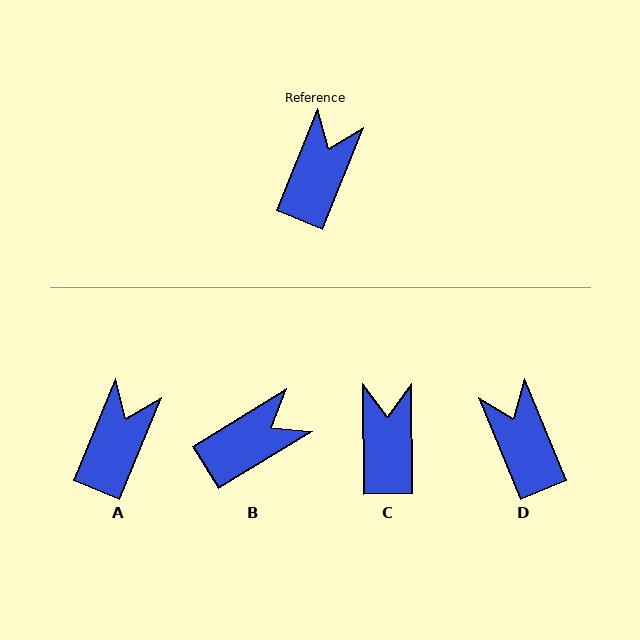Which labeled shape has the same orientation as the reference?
A.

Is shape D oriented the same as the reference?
No, it is off by about 45 degrees.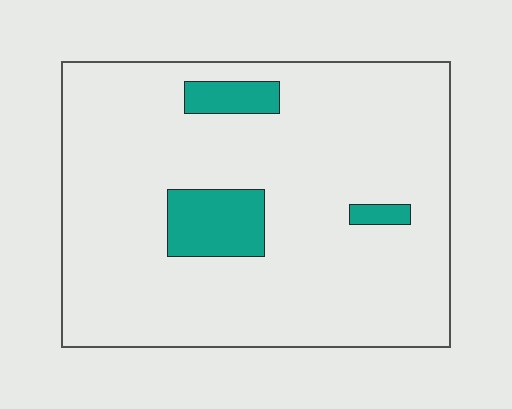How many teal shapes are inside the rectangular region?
3.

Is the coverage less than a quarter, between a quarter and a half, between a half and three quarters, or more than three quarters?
Less than a quarter.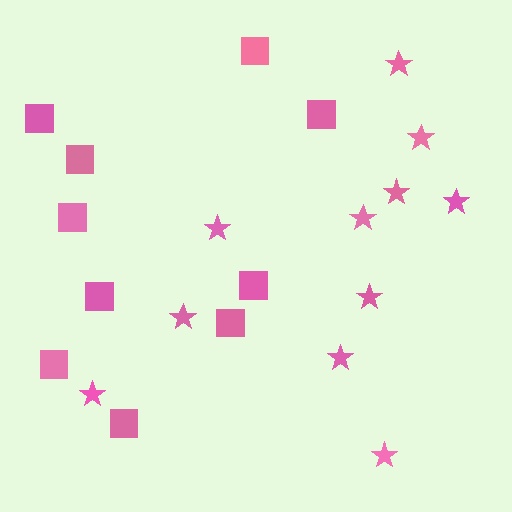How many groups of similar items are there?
There are 2 groups: one group of squares (10) and one group of stars (11).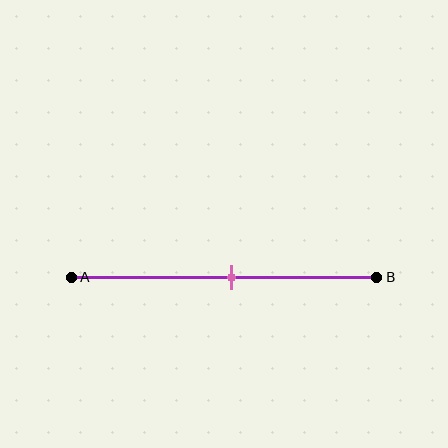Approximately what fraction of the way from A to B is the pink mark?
The pink mark is approximately 50% of the way from A to B.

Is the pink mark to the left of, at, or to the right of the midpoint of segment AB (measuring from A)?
The pink mark is approximately at the midpoint of segment AB.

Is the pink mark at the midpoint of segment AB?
Yes, the mark is approximately at the midpoint.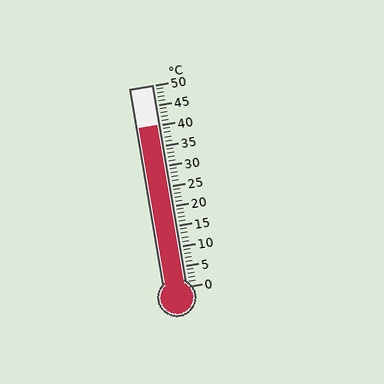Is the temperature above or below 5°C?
The temperature is above 5°C.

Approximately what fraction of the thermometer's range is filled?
The thermometer is filled to approximately 80% of its range.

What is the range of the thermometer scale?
The thermometer scale ranges from 0°C to 50°C.